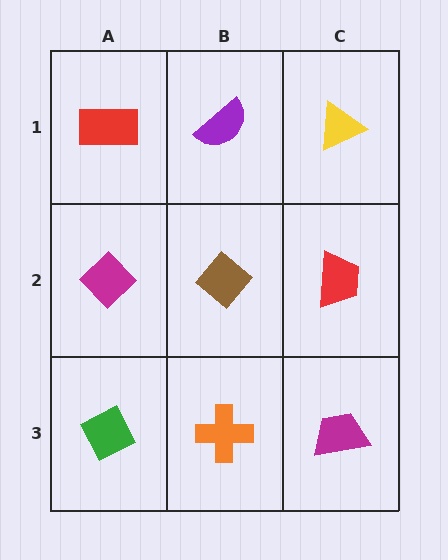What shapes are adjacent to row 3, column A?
A magenta diamond (row 2, column A), an orange cross (row 3, column B).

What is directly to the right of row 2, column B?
A red trapezoid.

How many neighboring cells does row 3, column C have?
2.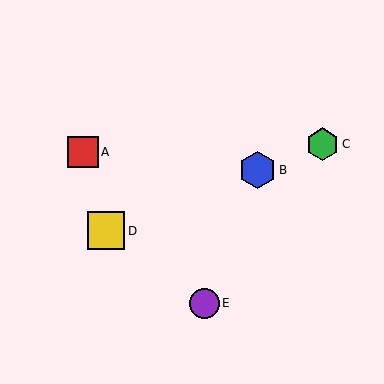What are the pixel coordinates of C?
Object C is at (322, 144).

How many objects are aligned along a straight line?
3 objects (B, C, D) are aligned along a straight line.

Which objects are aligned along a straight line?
Objects B, C, D are aligned along a straight line.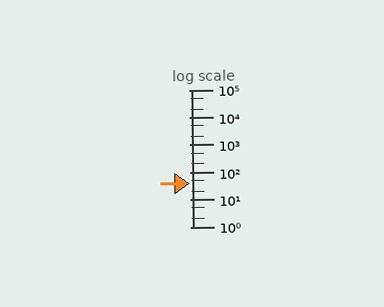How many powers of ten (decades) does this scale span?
The scale spans 5 decades, from 1 to 100000.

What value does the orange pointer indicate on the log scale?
The pointer indicates approximately 39.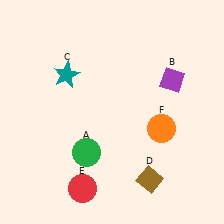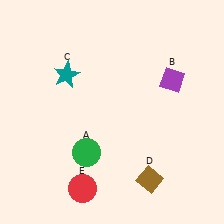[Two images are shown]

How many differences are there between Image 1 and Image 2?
There is 1 difference between the two images.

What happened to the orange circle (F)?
The orange circle (F) was removed in Image 2. It was in the bottom-right area of Image 1.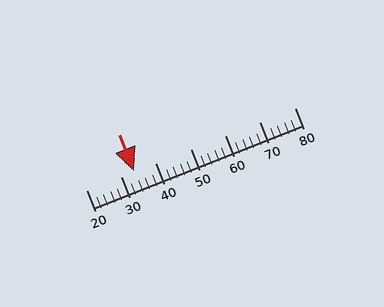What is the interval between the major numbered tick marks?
The major tick marks are spaced 10 units apart.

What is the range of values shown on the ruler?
The ruler shows values from 20 to 80.